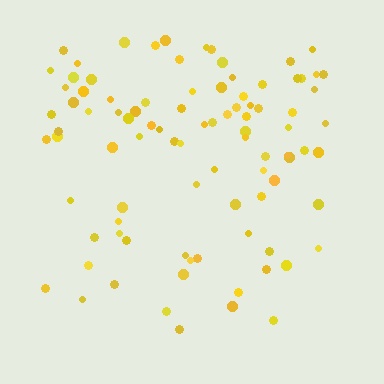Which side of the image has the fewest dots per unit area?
The bottom.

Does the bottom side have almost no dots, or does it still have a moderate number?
Still a moderate number, just noticeably fewer than the top.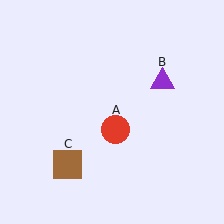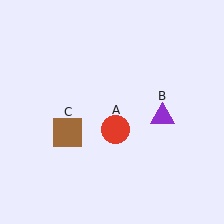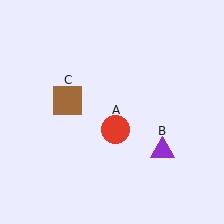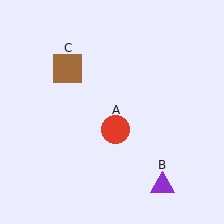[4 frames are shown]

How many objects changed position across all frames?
2 objects changed position: purple triangle (object B), brown square (object C).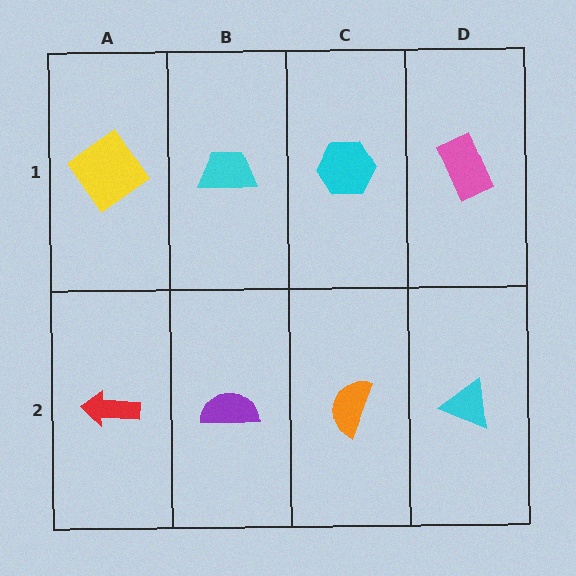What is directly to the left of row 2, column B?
A red arrow.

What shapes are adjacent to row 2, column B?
A cyan trapezoid (row 1, column B), a red arrow (row 2, column A), an orange semicircle (row 2, column C).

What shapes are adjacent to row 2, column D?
A pink rectangle (row 1, column D), an orange semicircle (row 2, column C).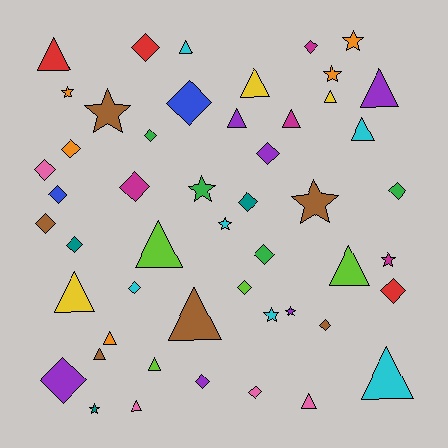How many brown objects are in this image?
There are 6 brown objects.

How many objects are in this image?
There are 50 objects.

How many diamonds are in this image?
There are 21 diamonds.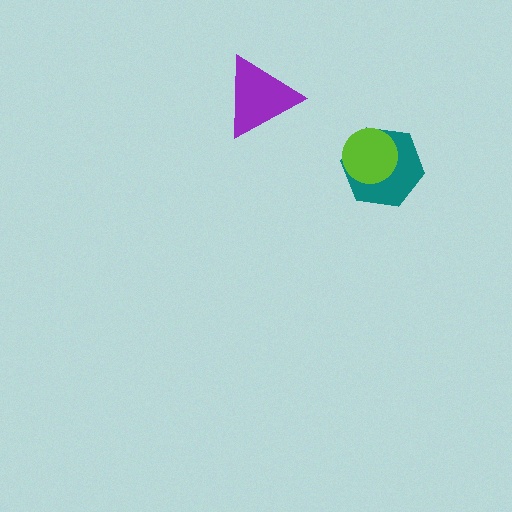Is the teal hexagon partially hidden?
Yes, it is partially covered by another shape.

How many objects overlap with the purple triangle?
0 objects overlap with the purple triangle.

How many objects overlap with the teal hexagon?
1 object overlaps with the teal hexagon.